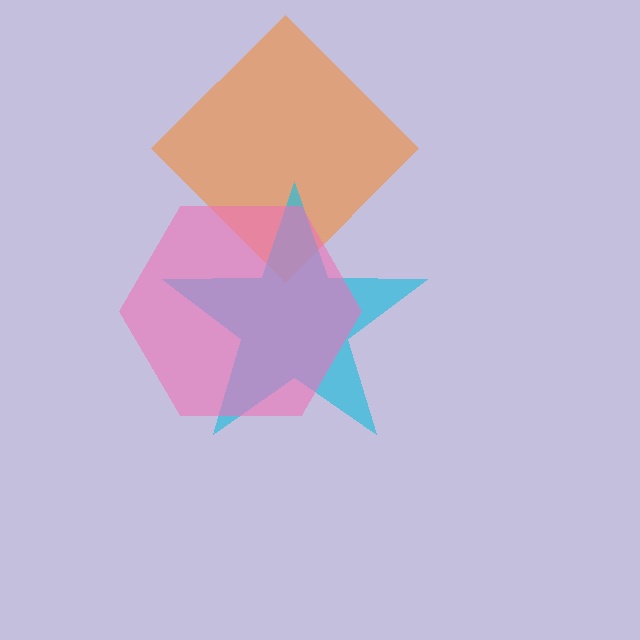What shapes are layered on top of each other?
The layered shapes are: an orange diamond, a cyan star, a pink hexagon.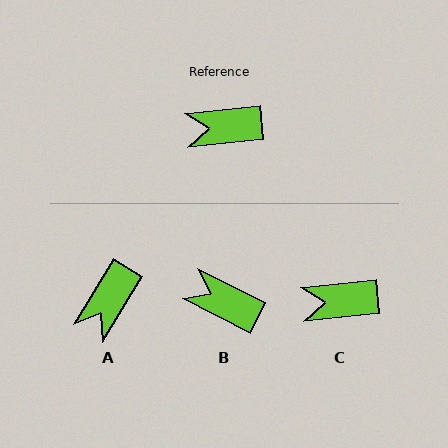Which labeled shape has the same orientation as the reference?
C.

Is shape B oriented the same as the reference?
No, it is off by about 33 degrees.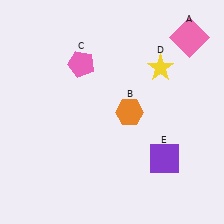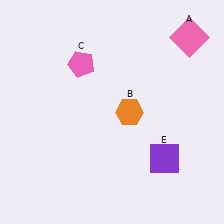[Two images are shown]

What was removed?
The yellow star (D) was removed in Image 2.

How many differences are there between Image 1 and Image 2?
There is 1 difference between the two images.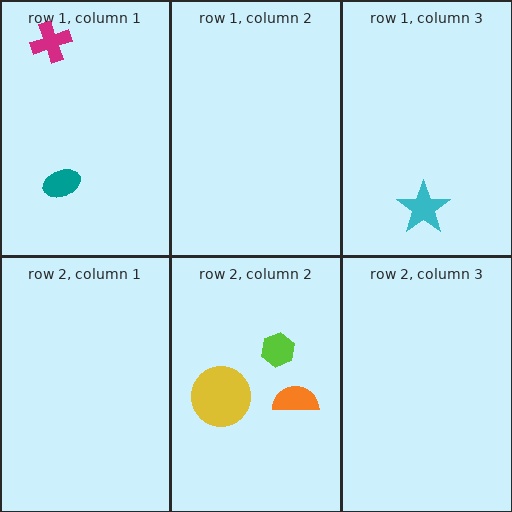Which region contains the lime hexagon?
The row 2, column 2 region.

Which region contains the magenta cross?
The row 1, column 1 region.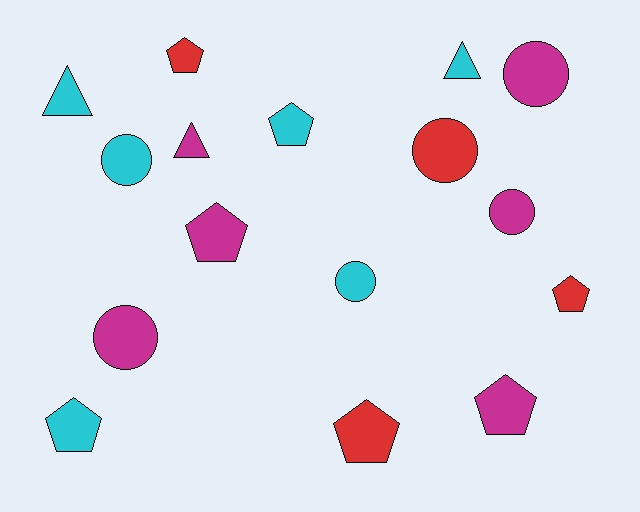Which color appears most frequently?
Magenta, with 6 objects.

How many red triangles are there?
There are no red triangles.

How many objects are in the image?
There are 16 objects.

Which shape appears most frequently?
Pentagon, with 7 objects.